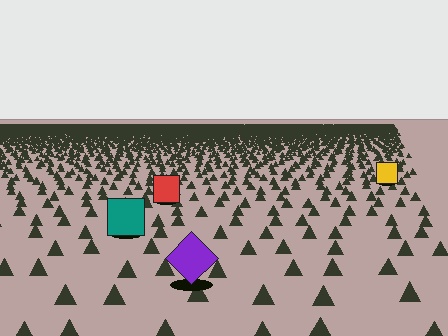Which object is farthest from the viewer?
The yellow square is farthest from the viewer. It appears smaller and the ground texture around it is denser.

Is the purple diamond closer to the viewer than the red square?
Yes. The purple diamond is closer — you can tell from the texture gradient: the ground texture is coarser near it.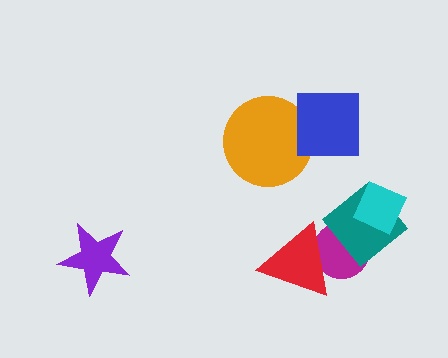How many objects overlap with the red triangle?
2 objects overlap with the red triangle.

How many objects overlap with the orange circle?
1 object overlaps with the orange circle.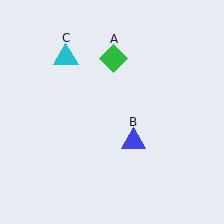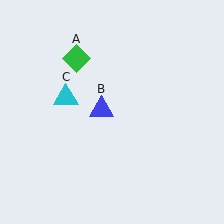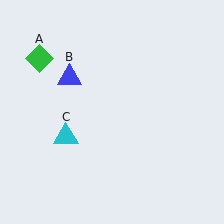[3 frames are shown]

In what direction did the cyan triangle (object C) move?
The cyan triangle (object C) moved down.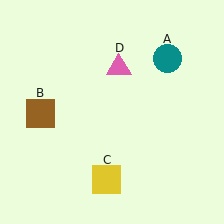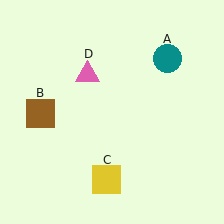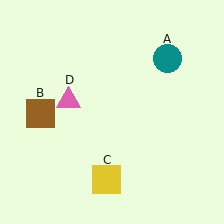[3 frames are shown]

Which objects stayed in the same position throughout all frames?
Teal circle (object A) and brown square (object B) and yellow square (object C) remained stationary.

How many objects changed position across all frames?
1 object changed position: pink triangle (object D).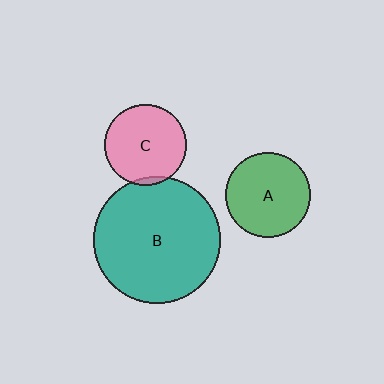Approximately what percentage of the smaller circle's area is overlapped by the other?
Approximately 5%.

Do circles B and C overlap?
Yes.